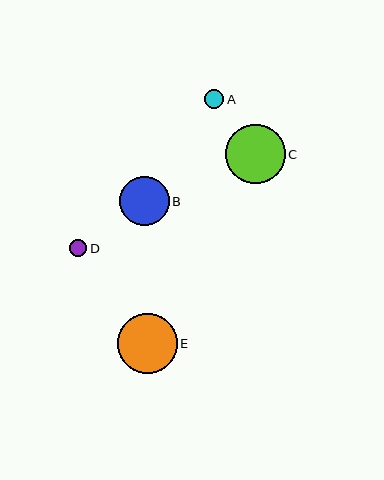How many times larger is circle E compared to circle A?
Circle E is approximately 3.2 times the size of circle A.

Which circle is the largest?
Circle E is the largest with a size of approximately 60 pixels.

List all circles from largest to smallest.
From largest to smallest: E, C, B, A, D.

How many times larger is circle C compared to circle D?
Circle C is approximately 3.5 times the size of circle D.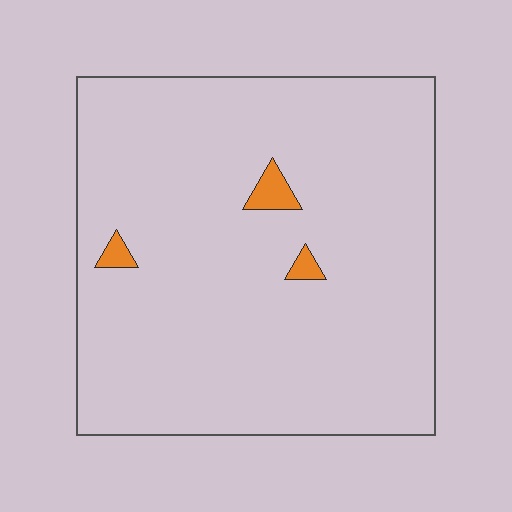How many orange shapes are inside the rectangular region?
3.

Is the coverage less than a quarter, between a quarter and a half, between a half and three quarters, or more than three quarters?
Less than a quarter.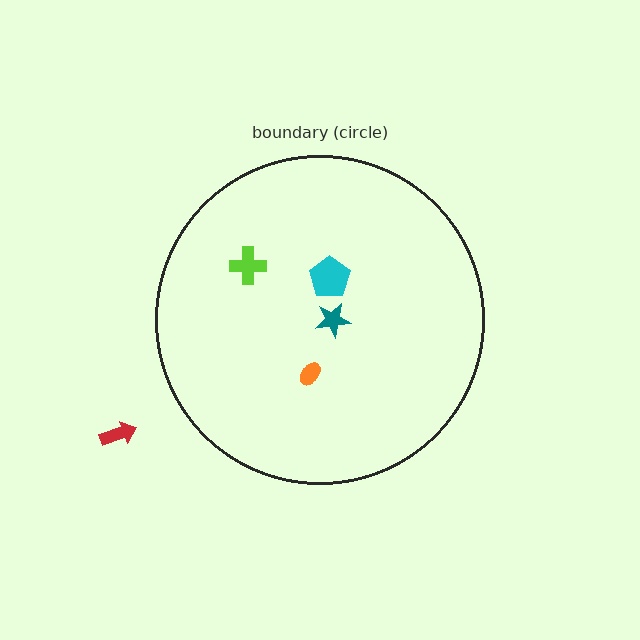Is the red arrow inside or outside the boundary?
Outside.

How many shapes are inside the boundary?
4 inside, 1 outside.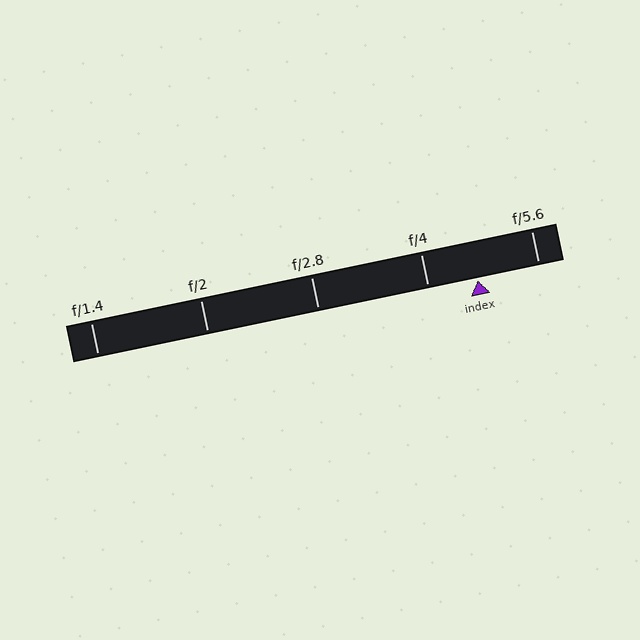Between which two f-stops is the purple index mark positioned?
The index mark is between f/4 and f/5.6.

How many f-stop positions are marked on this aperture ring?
There are 5 f-stop positions marked.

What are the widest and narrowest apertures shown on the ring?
The widest aperture shown is f/1.4 and the narrowest is f/5.6.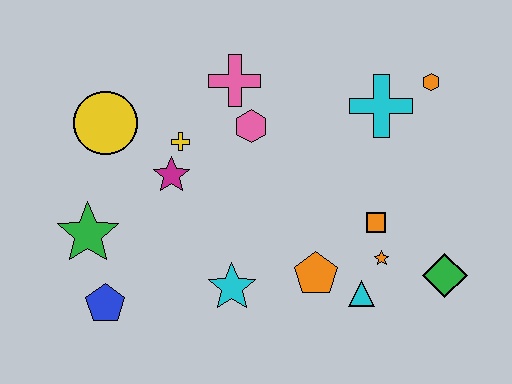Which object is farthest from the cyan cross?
The blue pentagon is farthest from the cyan cross.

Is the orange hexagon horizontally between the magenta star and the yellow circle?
No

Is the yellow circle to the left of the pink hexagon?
Yes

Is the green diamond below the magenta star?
Yes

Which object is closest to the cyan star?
The orange pentagon is closest to the cyan star.